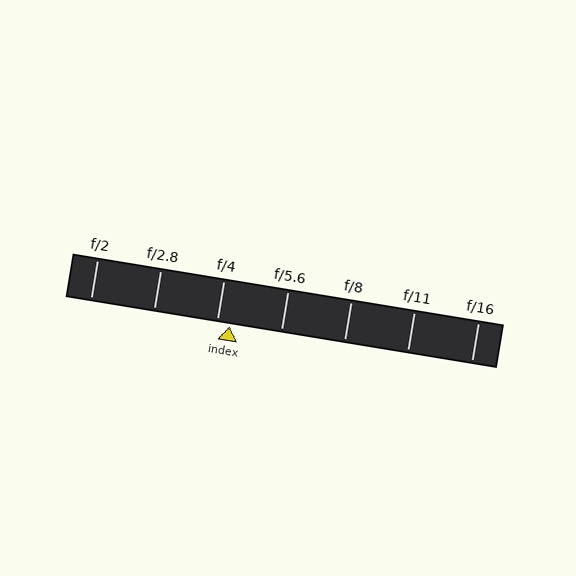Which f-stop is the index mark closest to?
The index mark is closest to f/4.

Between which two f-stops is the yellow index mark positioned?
The index mark is between f/4 and f/5.6.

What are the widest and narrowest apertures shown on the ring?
The widest aperture shown is f/2 and the narrowest is f/16.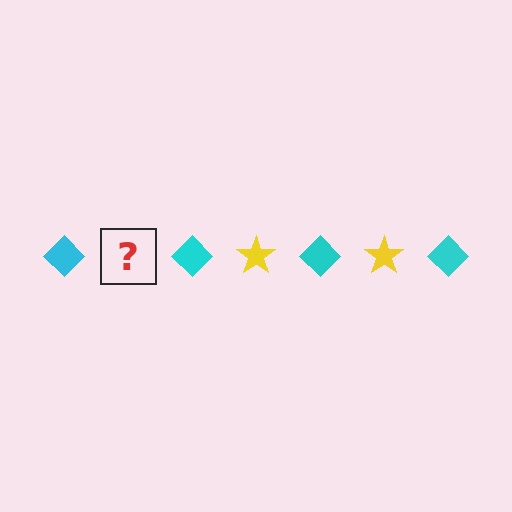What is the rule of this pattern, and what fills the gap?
The rule is that the pattern alternates between cyan diamond and yellow star. The gap should be filled with a yellow star.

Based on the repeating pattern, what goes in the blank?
The blank should be a yellow star.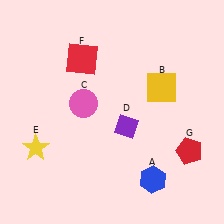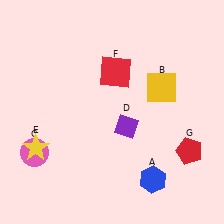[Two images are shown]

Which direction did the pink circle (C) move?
The pink circle (C) moved left.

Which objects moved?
The objects that moved are: the pink circle (C), the red square (F).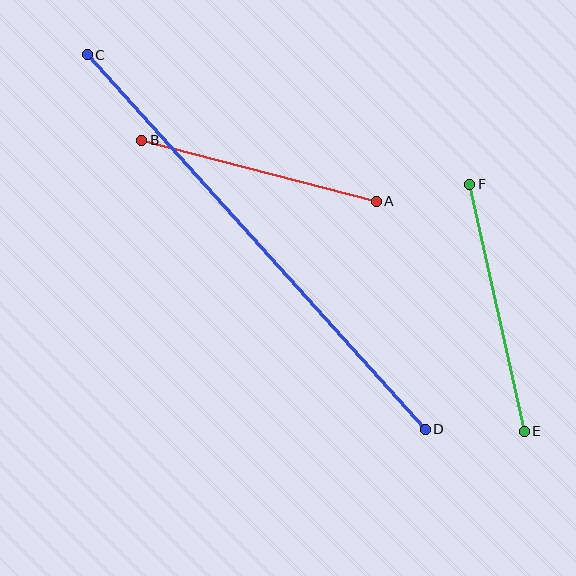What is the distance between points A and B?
The distance is approximately 243 pixels.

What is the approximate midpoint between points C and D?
The midpoint is at approximately (256, 242) pixels.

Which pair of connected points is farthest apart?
Points C and D are farthest apart.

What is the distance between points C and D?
The distance is approximately 505 pixels.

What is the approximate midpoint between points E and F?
The midpoint is at approximately (497, 308) pixels.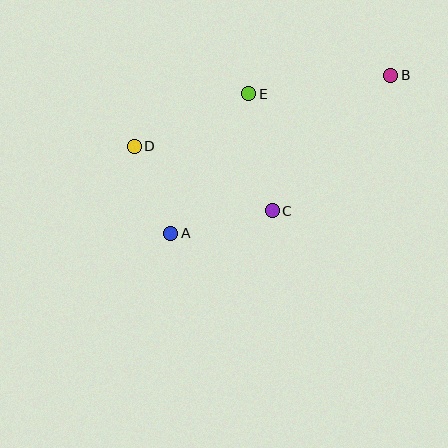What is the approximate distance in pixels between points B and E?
The distance between B and E is approximately 144 pixels.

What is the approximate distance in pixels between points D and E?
The distance between D and E is approximately 126 pixels.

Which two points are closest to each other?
Points A and D are closest to each other.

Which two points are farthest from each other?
Points A and B are farthest from each other.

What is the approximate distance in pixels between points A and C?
The distance between A and C is approximately 104 pixels.